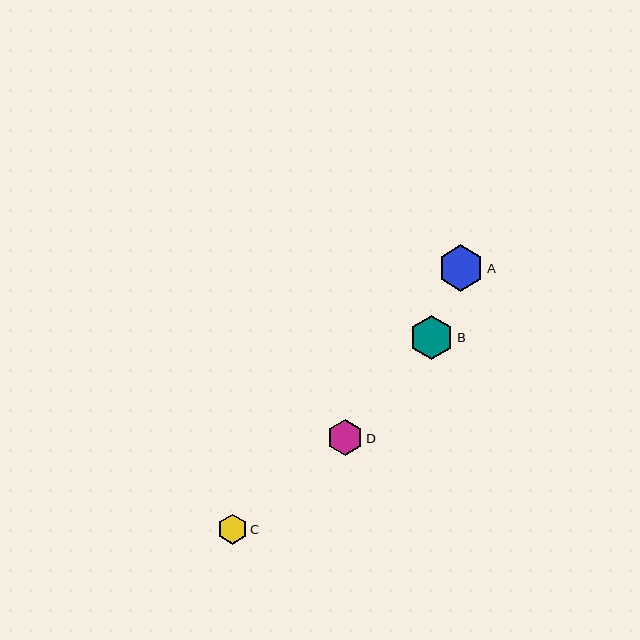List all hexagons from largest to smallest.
From largest to smallest: A, B, D, C.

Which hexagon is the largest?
Hexagon A is the largest with a size of approximately 46 pixels.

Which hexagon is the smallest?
Hexagon C is the smallest with a size of approximately 30 pixels.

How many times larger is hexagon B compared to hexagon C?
Hexagon B is approximately 1.5 times the size of hexagon C.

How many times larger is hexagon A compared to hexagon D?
Hexagon A is approximately 1.3 times the size of hexagon D.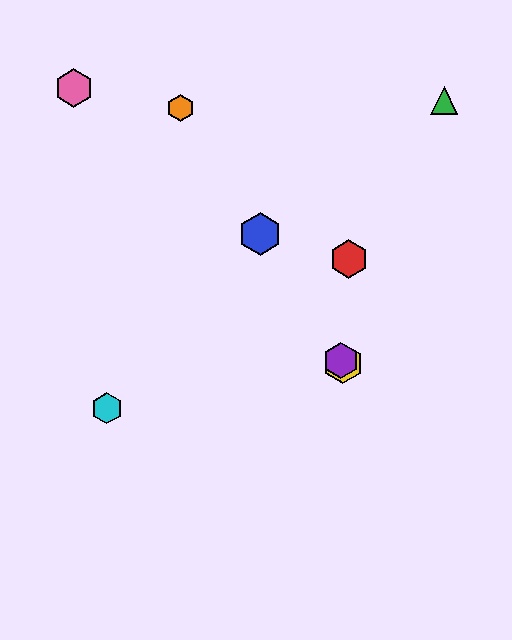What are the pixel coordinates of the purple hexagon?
The purple hexagon is at (341, 360).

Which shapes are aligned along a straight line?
The blue hexagon, the yellow hexagon, the purple hexagon, the orange hexagon are aligned along a straight line.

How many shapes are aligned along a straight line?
4 shapes (the blue hexagon, the yellow hexagon, the purple hexagon, the orange hexagon) are aligned along a straight line.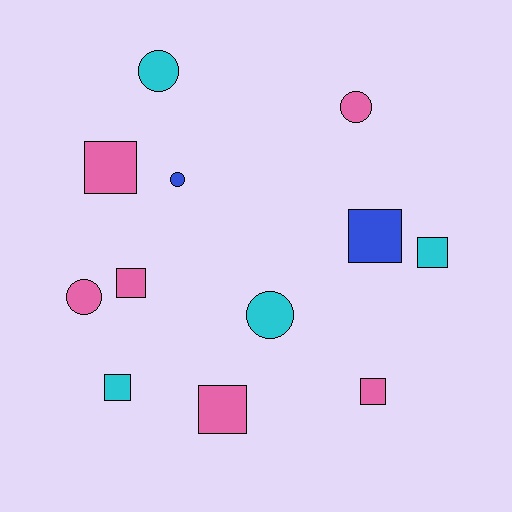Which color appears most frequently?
Pink, with 6 objects.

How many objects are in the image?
There are 12 objects.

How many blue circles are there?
There is 1 blue circle.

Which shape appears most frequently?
Square, with 7 objects.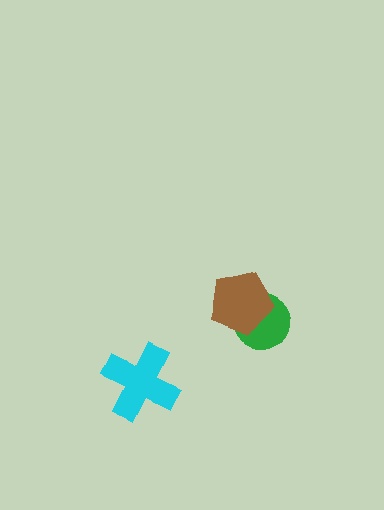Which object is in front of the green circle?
The brown pentagon is in front of the green circle.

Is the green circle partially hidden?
Yes, it is partially covered by another shape.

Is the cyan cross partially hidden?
No, no other shape covers it.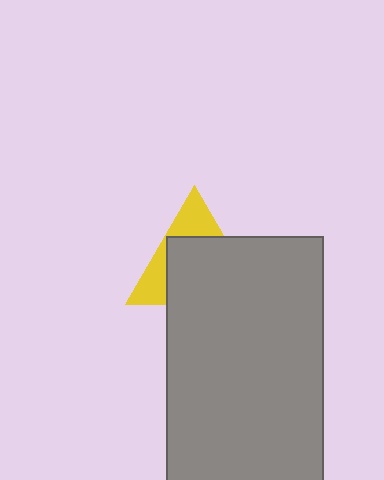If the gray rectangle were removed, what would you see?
You would see the complete yellow triangle.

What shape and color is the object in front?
The object in front is a gray rectangle.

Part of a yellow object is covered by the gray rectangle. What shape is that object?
It is a triangle.